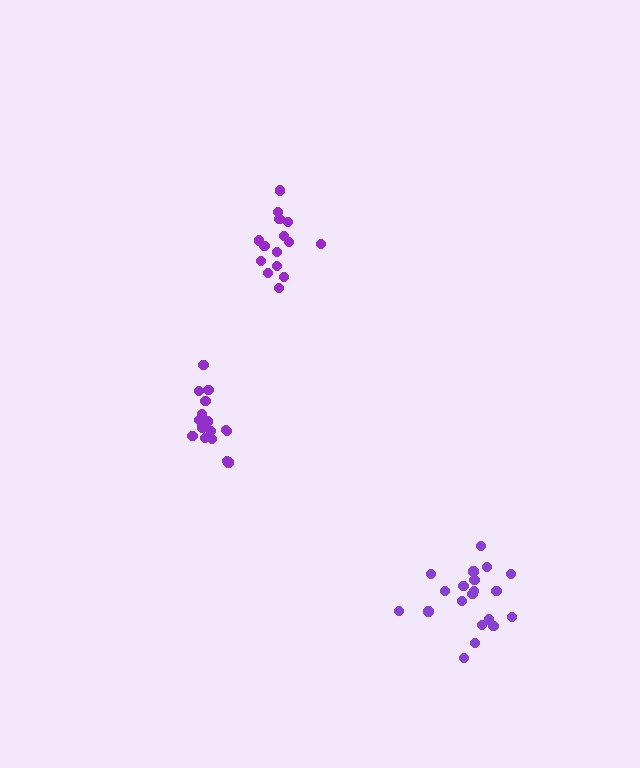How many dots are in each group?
Group 1: 20 dots, Group 2: 15 dots, Group 3: 16 dots (51 total).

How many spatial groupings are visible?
There are 3 spatial groupings.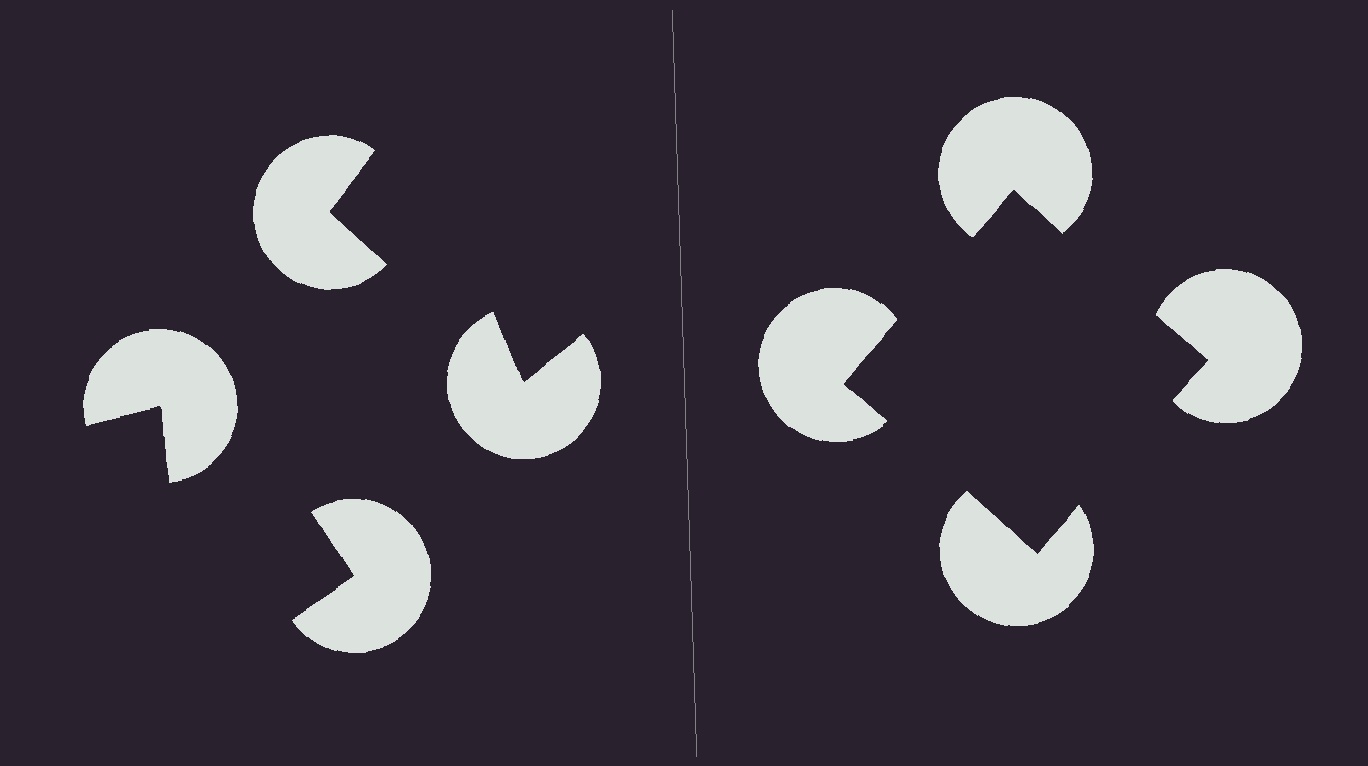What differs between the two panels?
The pac-man discs are positioned identically on both sides; only the wedge orientations differ. On the right they align to a square; on the left they are misaligned.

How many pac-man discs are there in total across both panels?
8 — 4 on each side.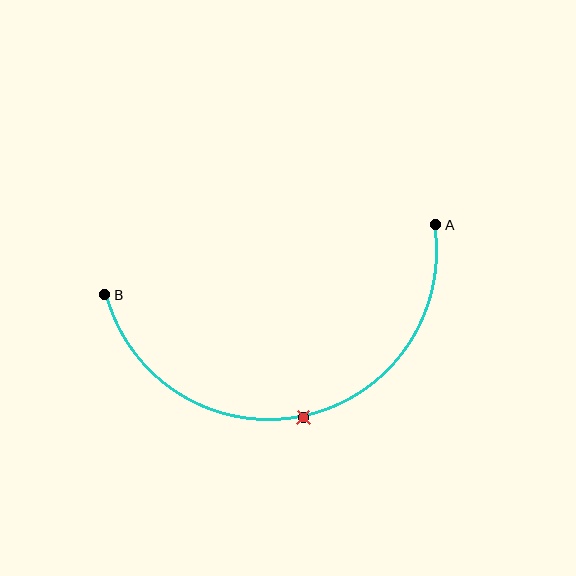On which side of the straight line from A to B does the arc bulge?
The arc bulges below the straight line connecting A and B.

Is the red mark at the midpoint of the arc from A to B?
Yes. The red mark lies on the arc at equal arc-length from both A and B — it is the arc midpoint.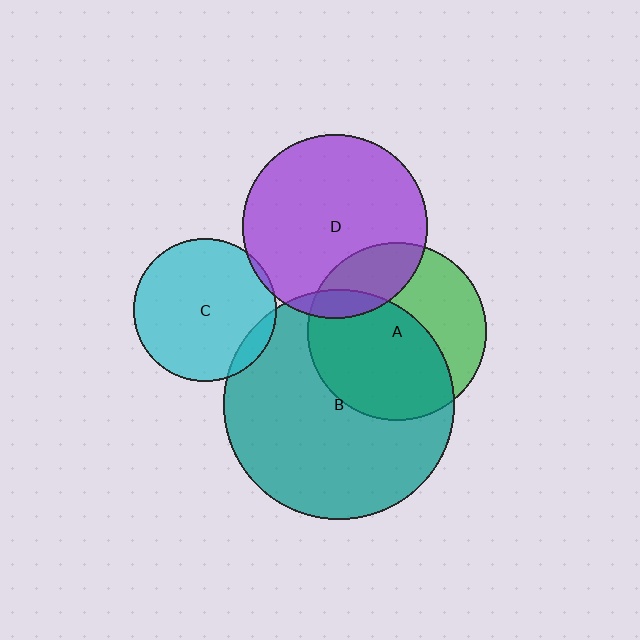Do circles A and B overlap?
Yes.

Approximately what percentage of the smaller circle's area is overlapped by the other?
Approximately 55%.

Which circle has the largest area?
Circle B (teal).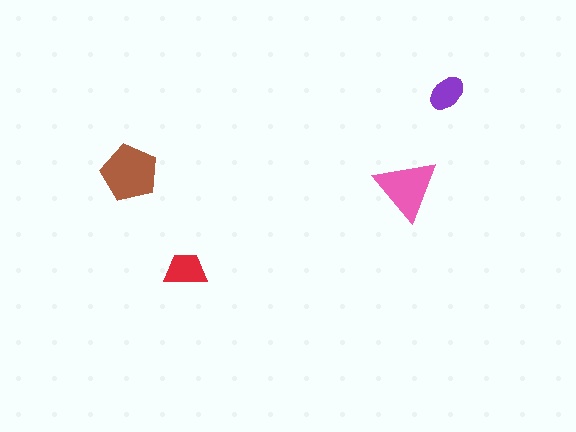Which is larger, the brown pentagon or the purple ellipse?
The brown pentagon.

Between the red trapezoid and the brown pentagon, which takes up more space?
The brown pentagon.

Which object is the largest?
The brown pentagon.